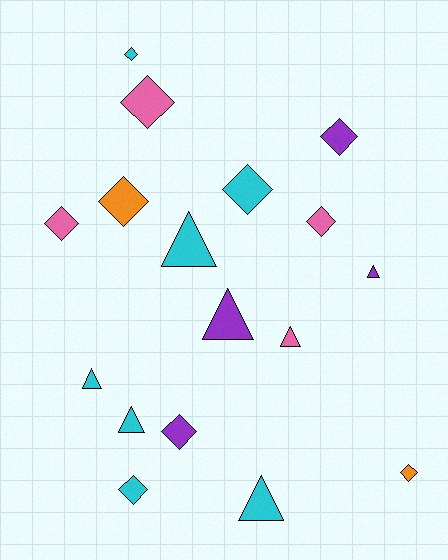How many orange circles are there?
There are no orange circles.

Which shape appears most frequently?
Diamond, with 10 objects.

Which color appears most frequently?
Cyan, with 7 objects.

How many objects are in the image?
There are 17 objects.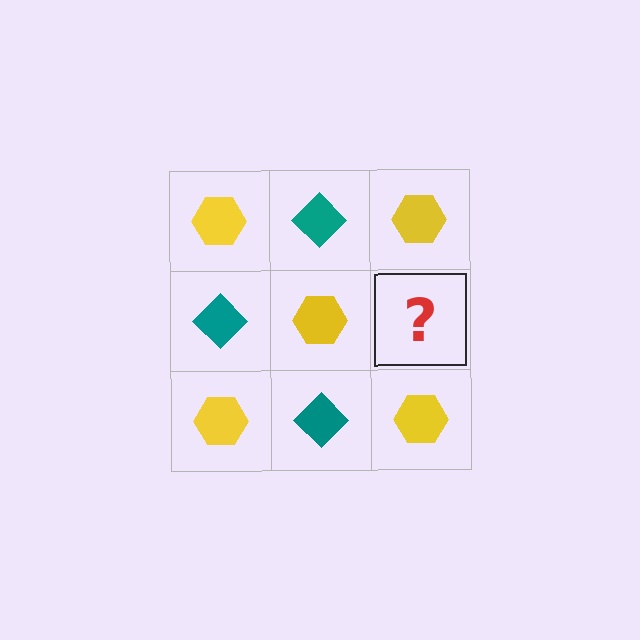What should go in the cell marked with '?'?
The missing cell should contain a teal diamond.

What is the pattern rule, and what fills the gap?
The rule is that it alternates yellow hexagon and teal diamond in a checkerboard pattern. The gap should be filled with a teal diamond.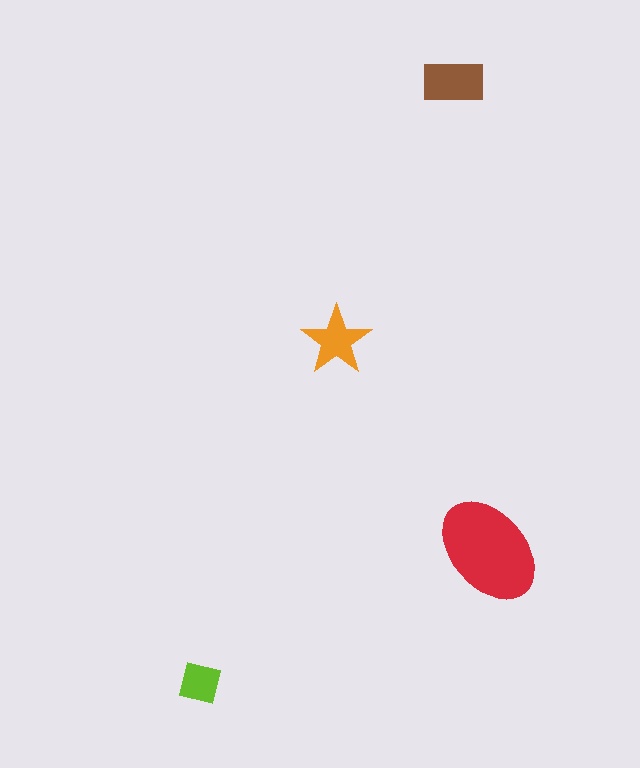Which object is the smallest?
The lime square.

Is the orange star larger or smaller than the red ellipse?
Smaller.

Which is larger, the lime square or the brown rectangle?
The brown rectangle.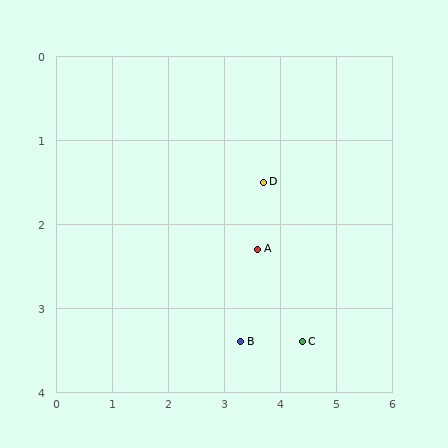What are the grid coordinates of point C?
Point C is at approximately (4.4, 3.4).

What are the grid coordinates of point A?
Point A is at approximately (3.6, 2.3).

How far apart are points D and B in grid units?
Points D and B are about 1.9 grid units apart.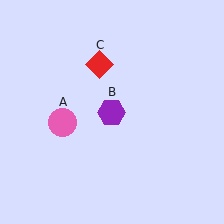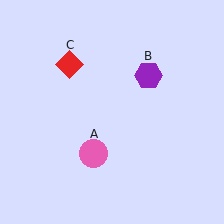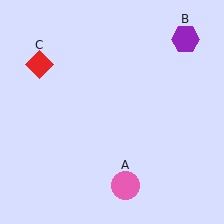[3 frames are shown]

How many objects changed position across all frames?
3 objects changed position: pink circle (object A), purple hexagon (object B), red diamond (object C).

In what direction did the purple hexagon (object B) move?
The purple hexagon (object B) moved up and to the right.